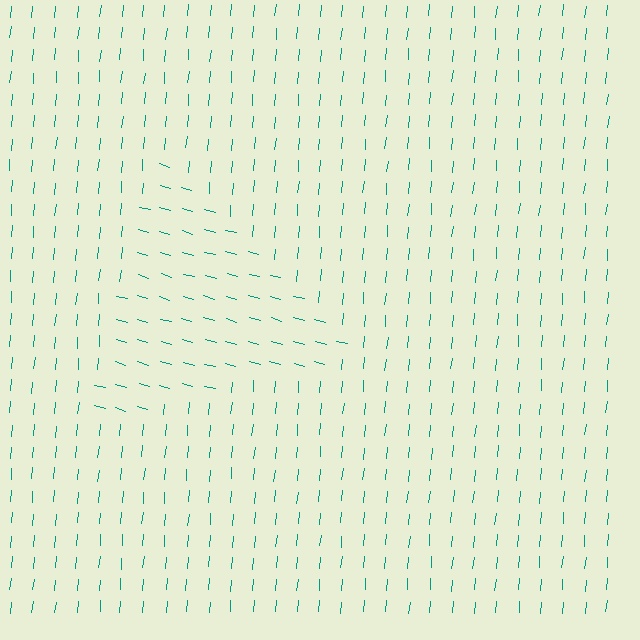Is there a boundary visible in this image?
Yes, there is a texture boundary formed by a change in line orientation.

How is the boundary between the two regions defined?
The boundary is defined purely by a change in line orientation (approximately 80 degrees difference). All lines are the same color and thickness.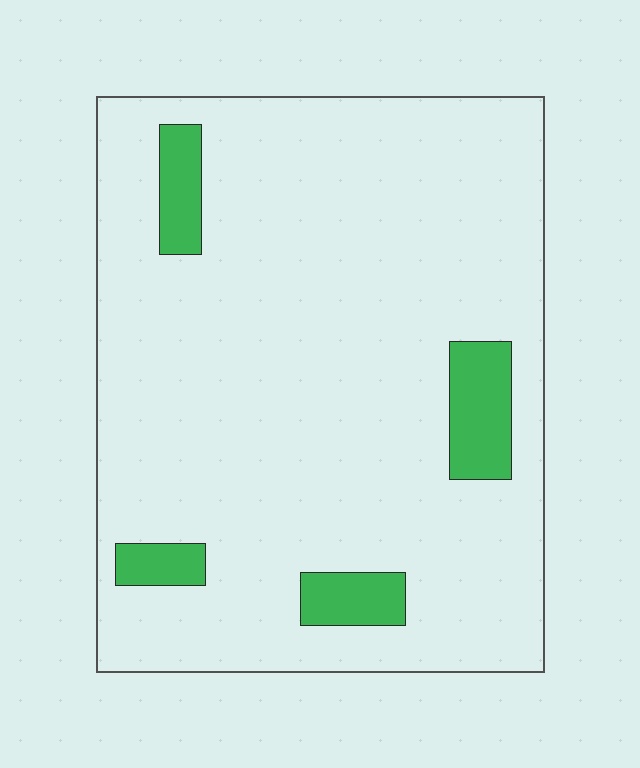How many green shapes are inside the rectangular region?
4.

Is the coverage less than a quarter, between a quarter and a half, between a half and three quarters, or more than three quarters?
Less than a quarter.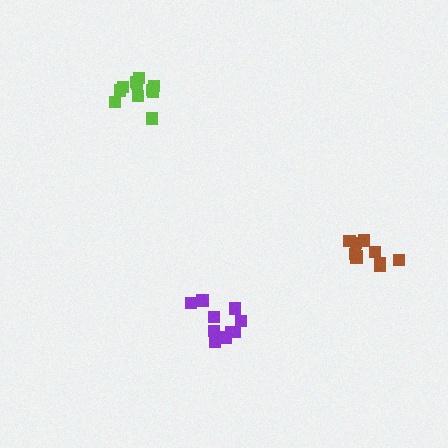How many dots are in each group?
Group 1: 11 dots, Group 2: 10 dots, Group 3: 10 dots (31 total).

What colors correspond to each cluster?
The clusters are colored: lime, brown, purple.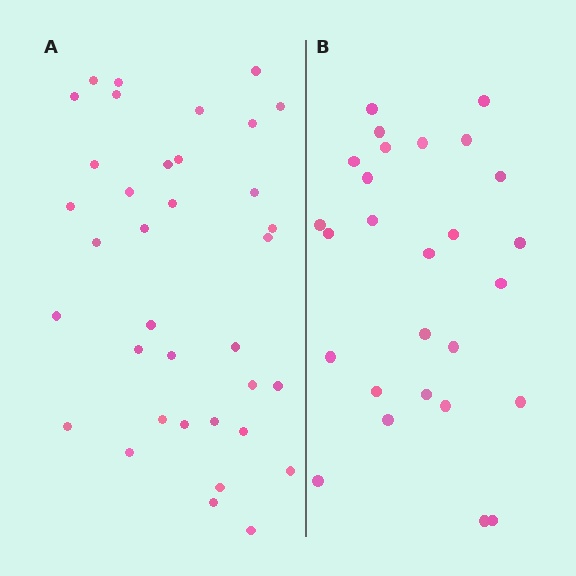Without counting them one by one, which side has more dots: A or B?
Region A (the left region) has more dots.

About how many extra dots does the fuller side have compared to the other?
Region A has roughly 8 or so more dots than region B.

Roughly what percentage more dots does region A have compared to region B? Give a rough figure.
About 35% more.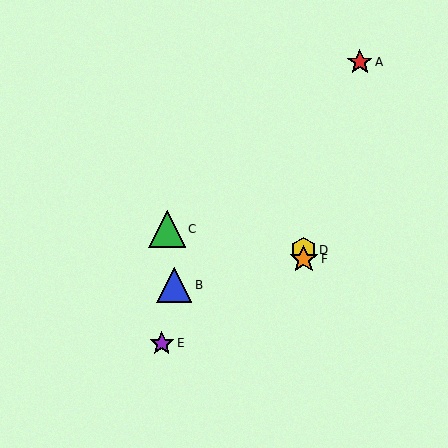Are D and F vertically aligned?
Yes, both are at x≈304.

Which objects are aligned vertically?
Objects D, F are aligned vertically.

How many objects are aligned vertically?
2 objects (D, F) are aligned vertically.